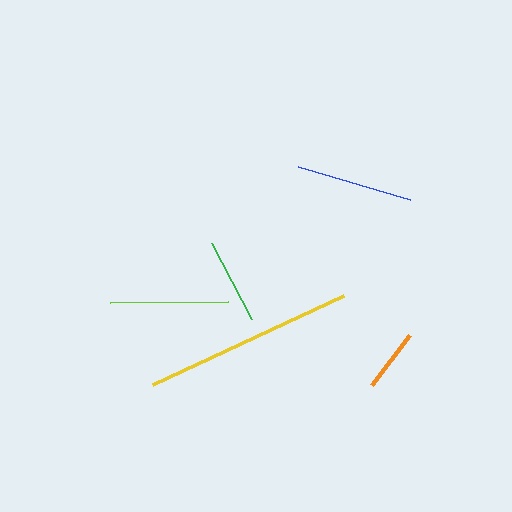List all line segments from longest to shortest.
From longest to shortest: yellow, lime, blue, green, orange.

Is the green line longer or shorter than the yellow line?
The yellow line is longer than the green line.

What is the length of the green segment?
The green segment is approximately 86 pixels long.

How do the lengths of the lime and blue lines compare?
The lime and blue lines are approximately the same length.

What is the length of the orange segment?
The orange segment is approximately 62 pixels long.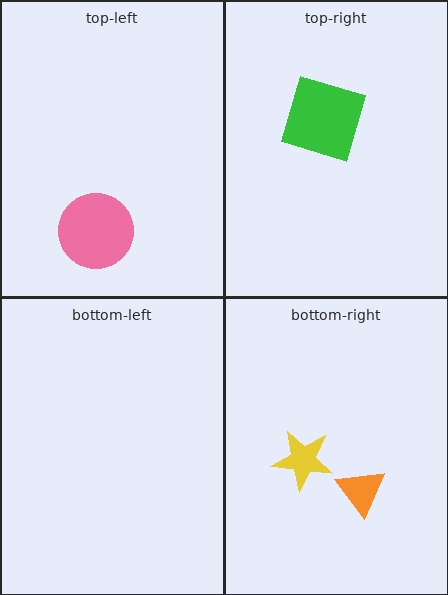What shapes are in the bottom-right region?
The yellow star, the orange triangle.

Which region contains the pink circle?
The top-left region.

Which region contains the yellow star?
The bottom-right region.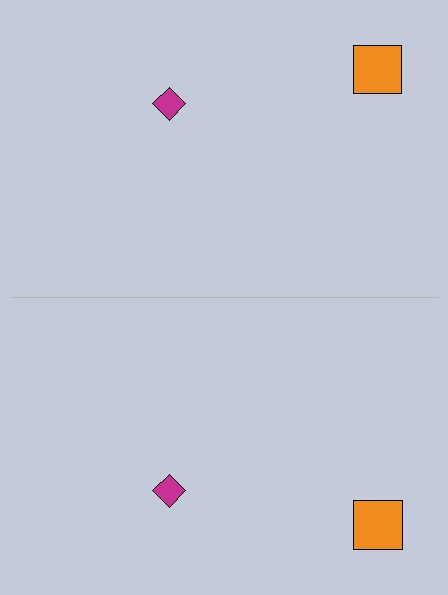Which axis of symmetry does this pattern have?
The pattern has a horizontal axis of symmetry running through the center of the image.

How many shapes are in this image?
There are 4 shapes in this image.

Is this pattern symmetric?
Yes, this pattern has bilateral (reflection) symmetry.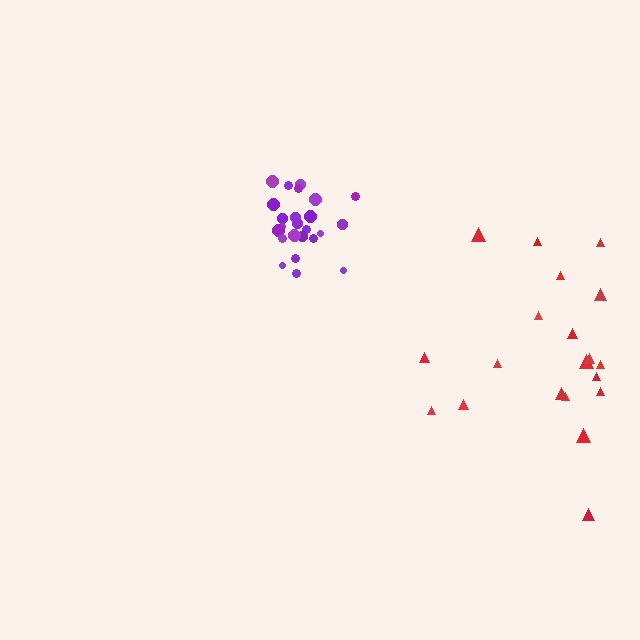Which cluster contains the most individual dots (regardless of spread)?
Purple (24).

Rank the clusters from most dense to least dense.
purple, red.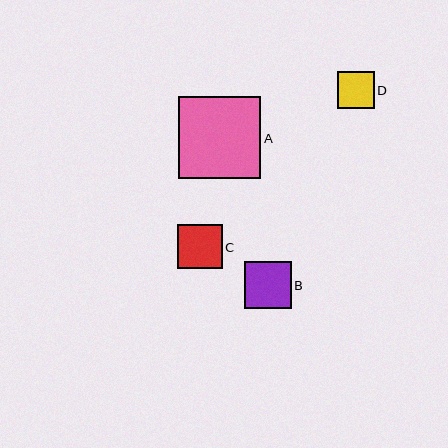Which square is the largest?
Square A is the largest with a size of approximately 82 pixels.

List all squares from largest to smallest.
From largest to smallest: A, B, C, D.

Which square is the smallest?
Square D is the smallest with a size of approximately 37 pixels.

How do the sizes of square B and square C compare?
Square B and square C are approximately the same size.